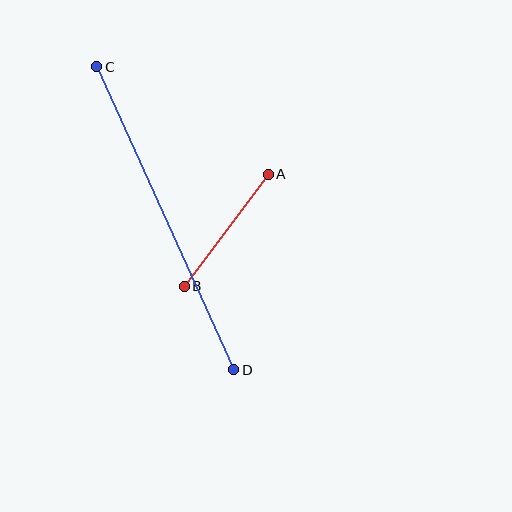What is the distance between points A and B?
The distance is approximately 140 pixels.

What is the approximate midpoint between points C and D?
The midpoint is at approximately (165, 218) pixels.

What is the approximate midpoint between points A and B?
The midpoint is at approximately (226, 230) pixels.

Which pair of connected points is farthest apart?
Points C and D are farthest apart.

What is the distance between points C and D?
The distance is approximately 333 pixels.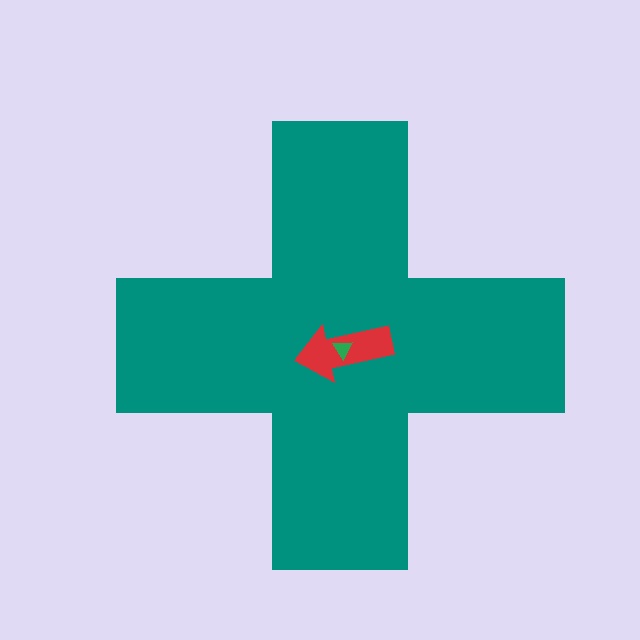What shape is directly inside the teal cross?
The red arrow.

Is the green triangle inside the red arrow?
Yes.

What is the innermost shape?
The green triangle.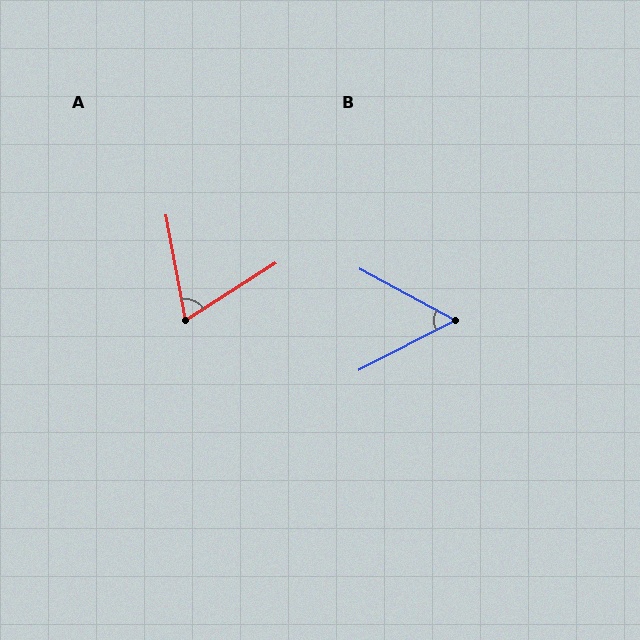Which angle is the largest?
A, at approximately 68 degrees.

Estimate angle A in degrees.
Approximately 68 degrees.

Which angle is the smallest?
B, at approximately 55 degrees.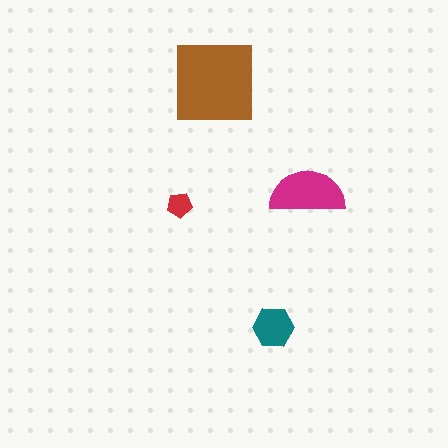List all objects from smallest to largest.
The red pentagon, the teal hexagon, the magenta semicircle, the brown square.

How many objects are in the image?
There are 4 objects in the image.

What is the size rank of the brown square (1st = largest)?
1st.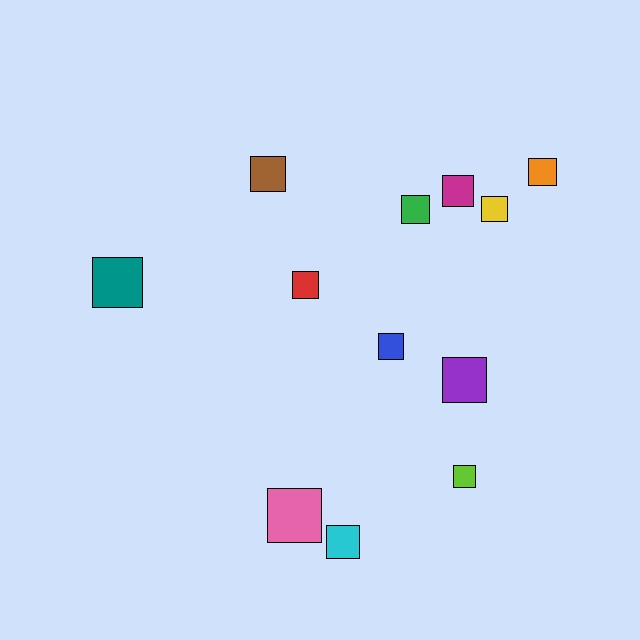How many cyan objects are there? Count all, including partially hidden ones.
There is 1 cyan object.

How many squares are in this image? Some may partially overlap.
There are 12 squares.